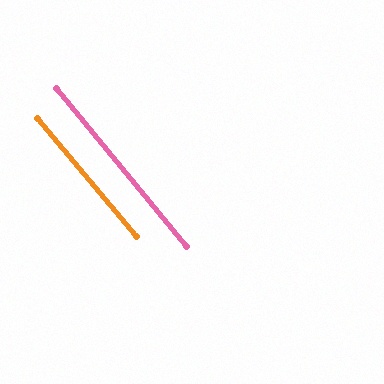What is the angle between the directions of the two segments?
Approximately 1 degree.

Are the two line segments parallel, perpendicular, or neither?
Parallel — their directions differ by only 0.8°.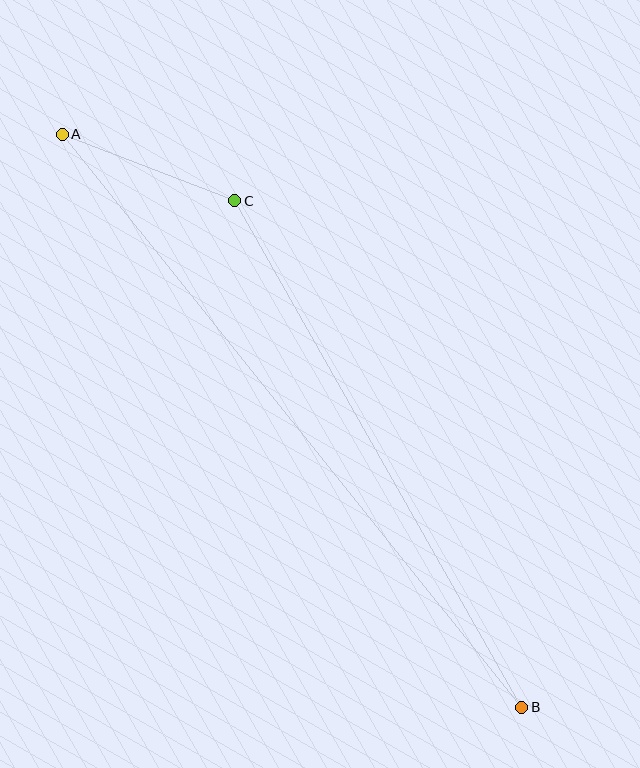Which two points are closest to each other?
Points A and C are closest to each other.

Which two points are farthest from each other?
Points A and B are farthest from each other.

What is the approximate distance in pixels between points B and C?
The distance between B and C is approximately 583 pixels.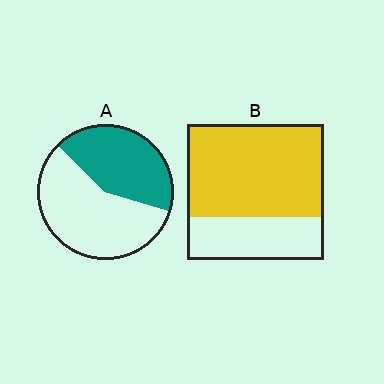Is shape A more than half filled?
No.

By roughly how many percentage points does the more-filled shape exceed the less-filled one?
By roughly 25 percentage points (B over A).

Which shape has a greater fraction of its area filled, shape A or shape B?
Shape B.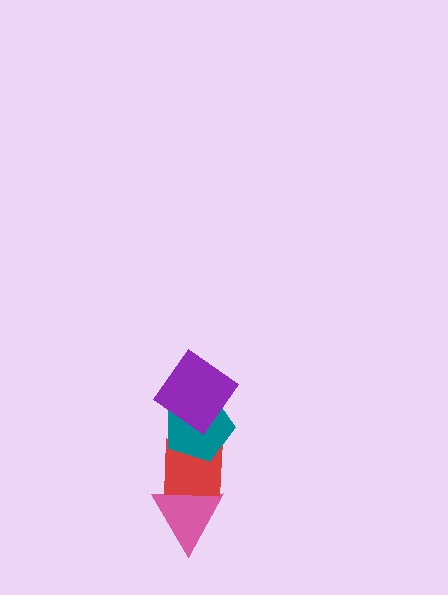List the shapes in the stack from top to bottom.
From top to bottom: the purple diamond, the teal pentagon, the red square, the pink triangle.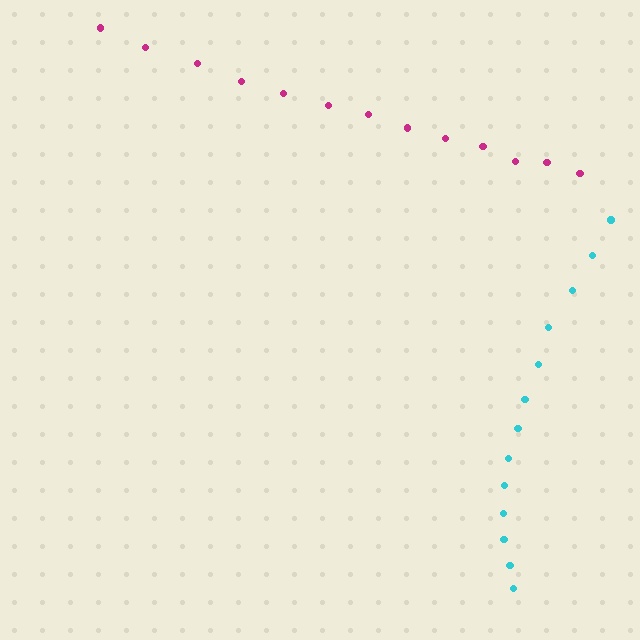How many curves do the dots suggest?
There are 2 distinct paths.